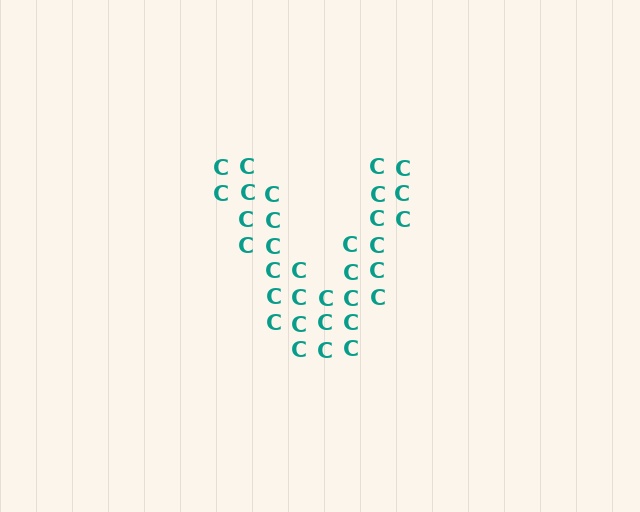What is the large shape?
The large shape is the letter V.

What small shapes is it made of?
It is made of small letter C's.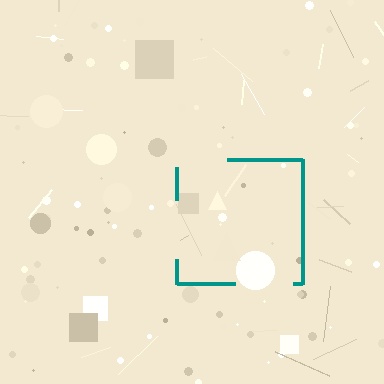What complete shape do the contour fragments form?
The contour fragments form a square.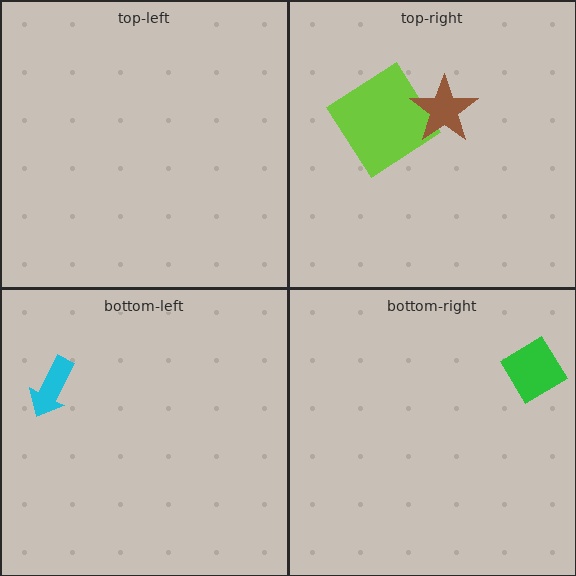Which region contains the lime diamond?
The top-right region.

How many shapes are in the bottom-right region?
1.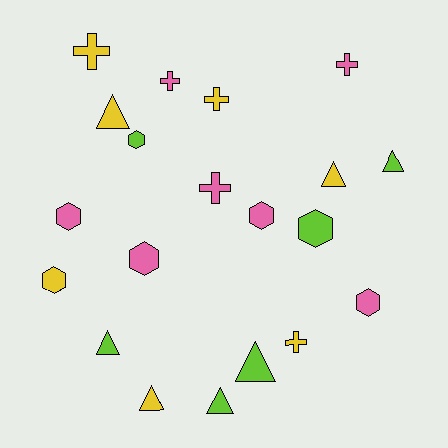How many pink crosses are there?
There are 3 pink crosses.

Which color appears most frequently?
Yellow, with 7 objects.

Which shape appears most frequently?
Triangle, with 7 objects.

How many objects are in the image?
There are 20 objects.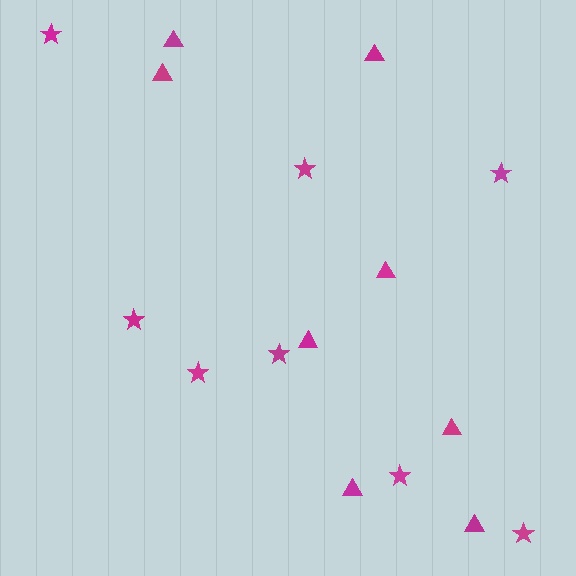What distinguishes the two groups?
There are 2 groups: one group of triangles (8) and one group of stars (8).